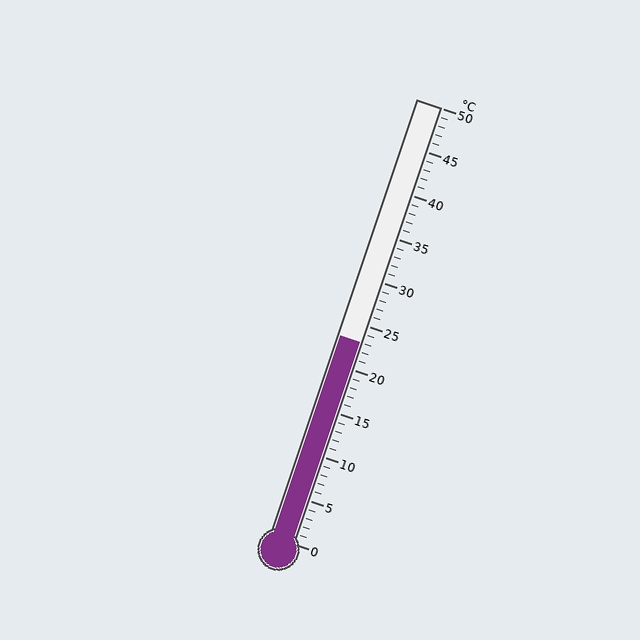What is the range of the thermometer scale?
The thermometer scale ranges from 0°C to 50°C.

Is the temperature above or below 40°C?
The temperature is below 40°C.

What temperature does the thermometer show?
The thermometer shows approximately 23°C.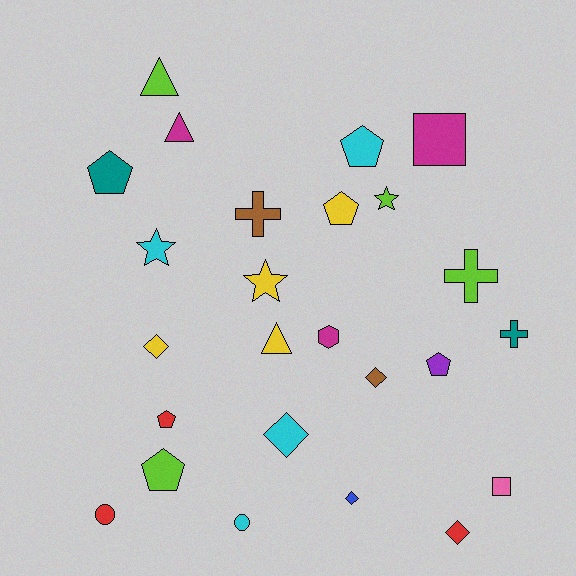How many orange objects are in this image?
There are no orange objects.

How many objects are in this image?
There are 25 objects.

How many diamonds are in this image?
There are 5 diamonds.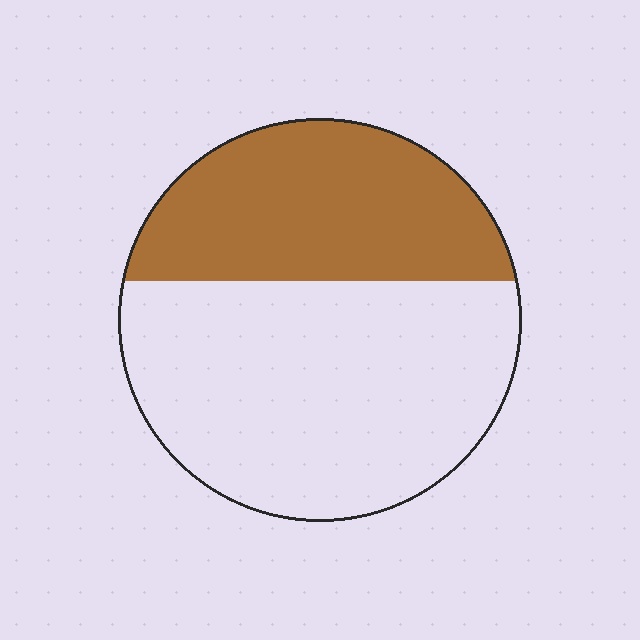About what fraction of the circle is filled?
About three eighths (3/8).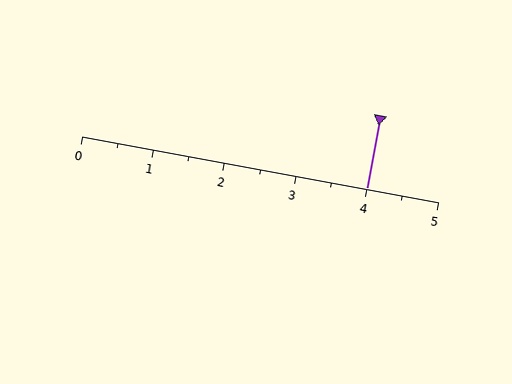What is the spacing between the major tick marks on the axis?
The major ticks are spaced 1 apart.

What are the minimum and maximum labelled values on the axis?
The axis runs from 0 to 5.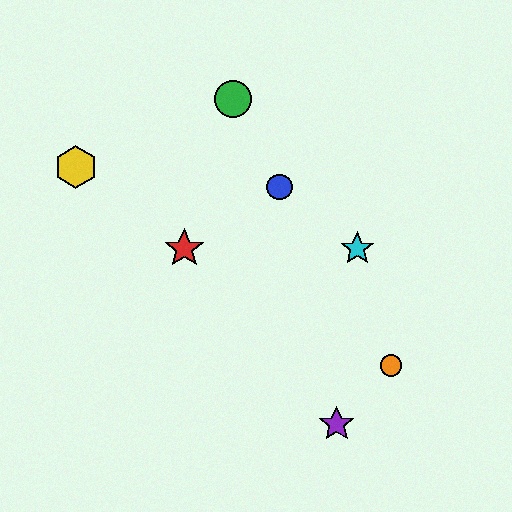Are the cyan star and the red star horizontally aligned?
Yes, both are at y≈249.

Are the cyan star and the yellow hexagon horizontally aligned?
No, the cyan star is at y≈249 and the yellow hexagon is at y≈167.